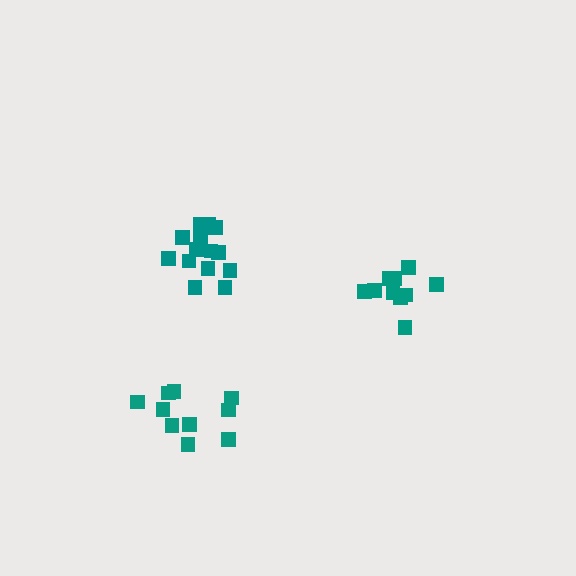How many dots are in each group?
Group 1: 10 dots, Group 2: 14 dots, Group 3: 10 dots (34 total).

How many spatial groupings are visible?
There are 3 spatial groupings.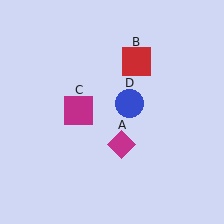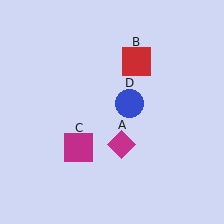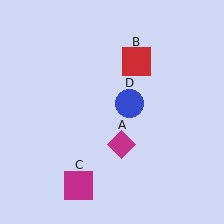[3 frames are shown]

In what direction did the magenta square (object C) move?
The magenta square (object C) moved down.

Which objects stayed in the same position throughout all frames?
Magenta diamond (object A) and red square (object B) and blue circle (object D) remained stationary.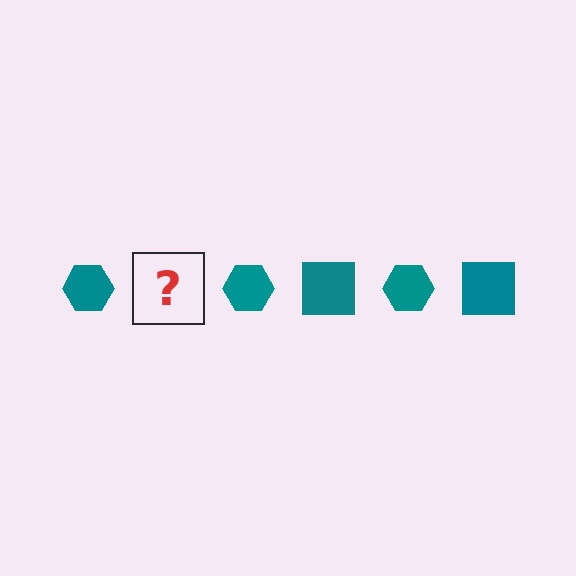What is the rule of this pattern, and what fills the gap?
The rule is that the pattern cycles through hexagon, square shapes in teal. The gap should be filled with a teal square.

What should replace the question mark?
The question mark should be replaced with a teal square.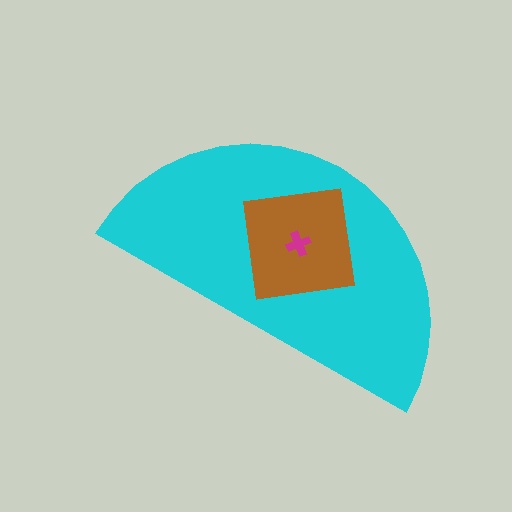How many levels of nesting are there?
3.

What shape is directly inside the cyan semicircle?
The brown square.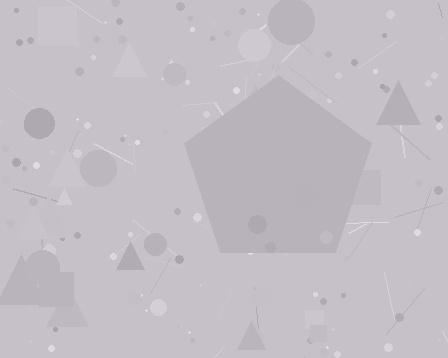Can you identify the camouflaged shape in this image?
The camouflaged shape is a pentagon.